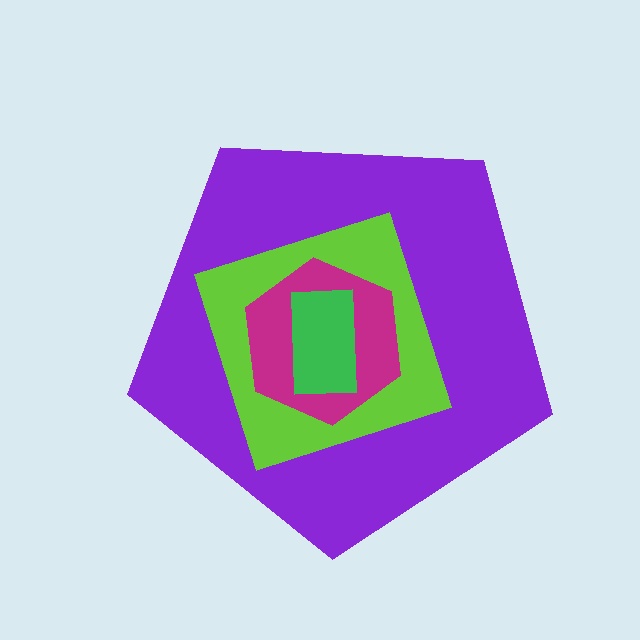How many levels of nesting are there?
4.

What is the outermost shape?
The purple pentagon.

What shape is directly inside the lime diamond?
The magenta hexagon.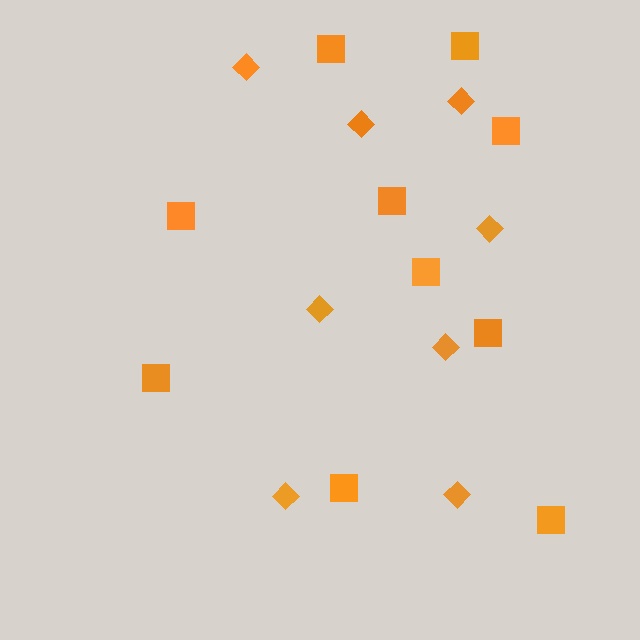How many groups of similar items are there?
There are 2 groups: one group of squares (10) and one group of diamonds (8).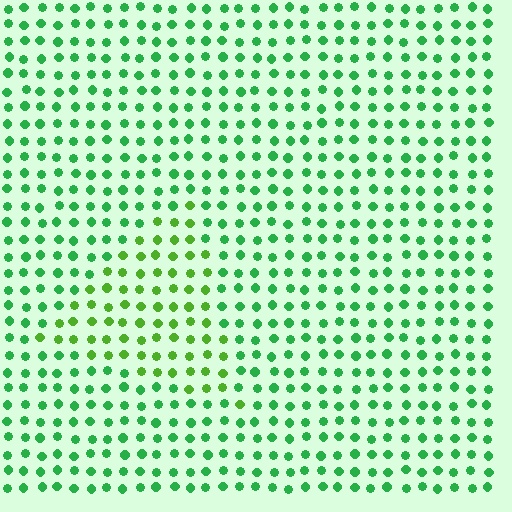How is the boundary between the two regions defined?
The boundary is defined purely by a slight shift in hue (about 31 degrees). Spacing, size, and orientation are identical on both sides.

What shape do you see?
I see a triangle.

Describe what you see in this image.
The image is filled with small green elements in a uniform arrangement. A triangle-shaped region is visible where the elements are tinted to a slightly different hue, forming a subtle color boundary.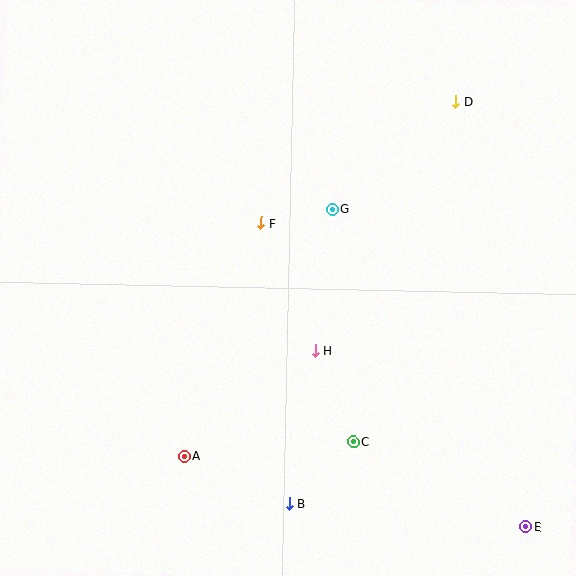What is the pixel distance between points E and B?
The distance between E and B is 237 pixels.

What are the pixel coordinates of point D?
Point D is at (456, 101).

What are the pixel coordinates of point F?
Point F is at (261, 223).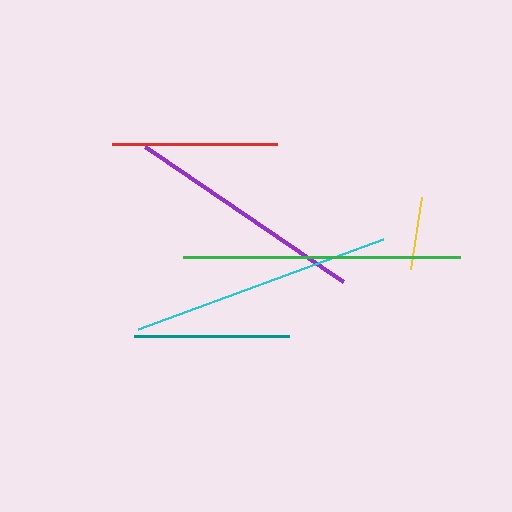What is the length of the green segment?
The green segment is approximately 277 pixels long.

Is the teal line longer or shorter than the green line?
The green line is longer than the teal line.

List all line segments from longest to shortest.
From longest to shortest: green, cyan, purple, red, teal, yellow.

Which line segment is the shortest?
The yellow line is the shortest at approximately 72 pixels.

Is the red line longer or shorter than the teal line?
The red line is longer than the teal line.